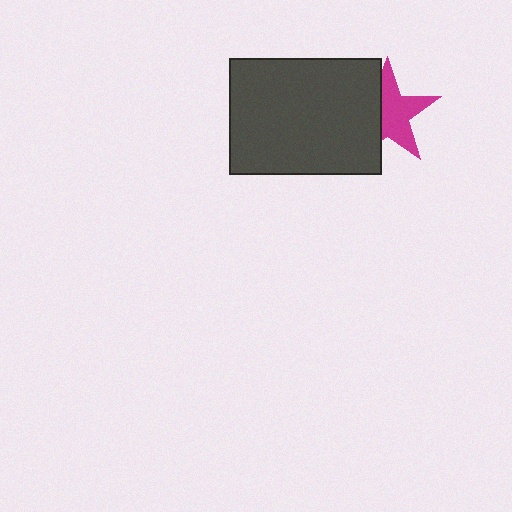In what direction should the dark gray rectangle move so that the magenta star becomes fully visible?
The dark gray rectangle should move left. That is the shortest direction to clear the overlap and leave the magenta star fully visible.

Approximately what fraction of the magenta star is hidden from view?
Roughly 39% of the magenta star is hidden behind the dark gray rectangle.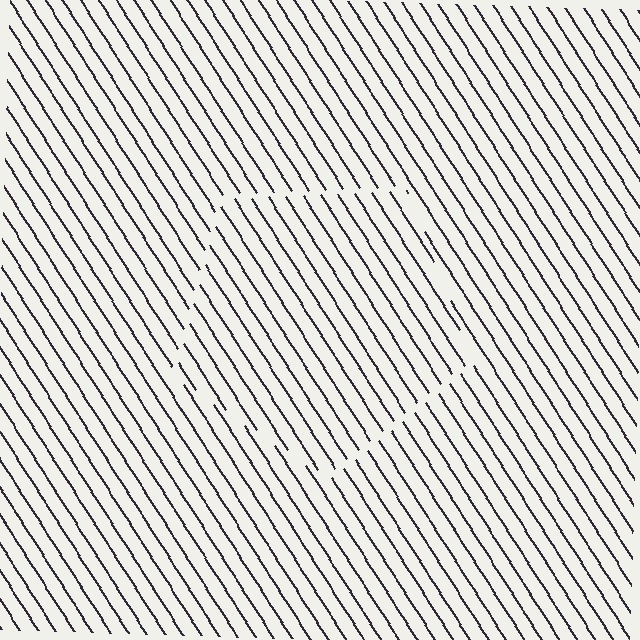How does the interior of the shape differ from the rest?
The interior of the shape contains the same grating, shifted by half a period — the contour is defined by the phase discontinuity where line-ends from the inner and outer gratings abut.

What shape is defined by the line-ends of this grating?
An illusory pentagon. The interior of the shape contains the same grating, shifted by half a period — the contour is defined by the phase discontinuity where line-ends from the inner and outer gratings abut.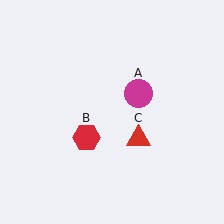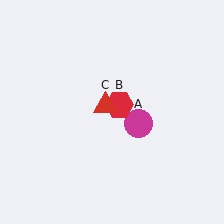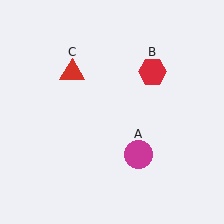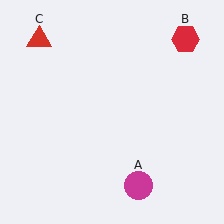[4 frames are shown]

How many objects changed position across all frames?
3 objects changed position: magenta circle (object A), red hexagon (object B), red triangle (object C).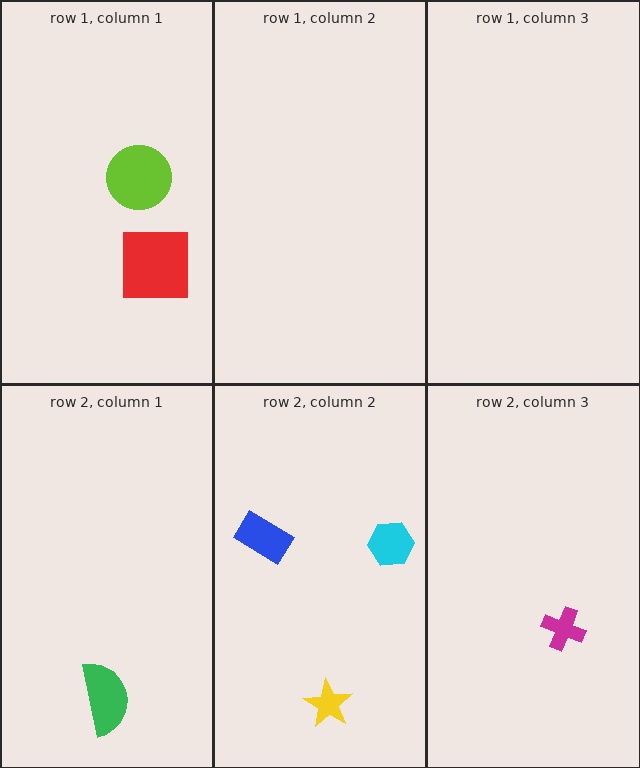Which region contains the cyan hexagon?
The row 2, column 2 region.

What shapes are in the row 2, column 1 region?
The green semicircle.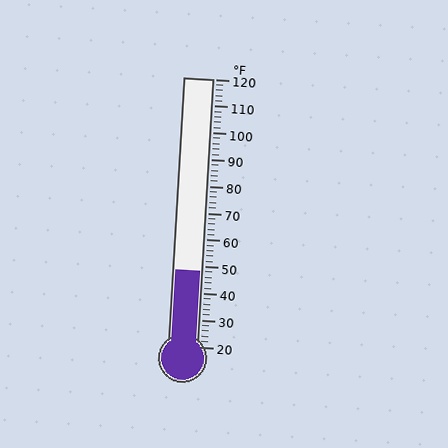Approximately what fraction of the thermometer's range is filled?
The thermometer is filled to approximately 30% of its range.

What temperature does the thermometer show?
The thermometer shows approximately 48°F.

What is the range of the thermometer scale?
The thermometer scale ranges from 20°F to 120°F.